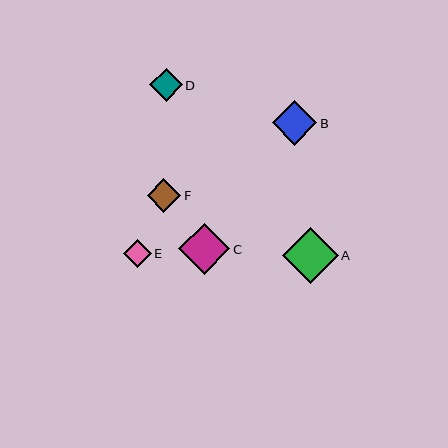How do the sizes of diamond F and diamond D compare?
Diamond F and diamond D are approximately the same size.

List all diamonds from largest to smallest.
From largest to smallest: A, C, B, F, D, E.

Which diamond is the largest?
Diamond A is the largest with a size of approximately 56 pixels.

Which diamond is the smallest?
Diamond E is the smallest with a size of approximately 28 pixels.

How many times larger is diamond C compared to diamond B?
Diamond C is approximately 1.2 times the size of diamond B.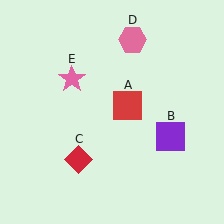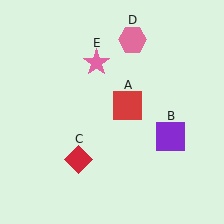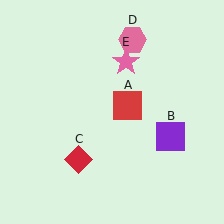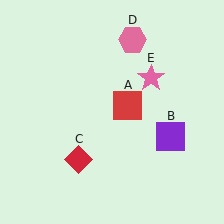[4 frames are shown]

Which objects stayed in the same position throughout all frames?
Red square (object A) and purple square (object B) and red diamond (object C) and pink hexagon (object D) remained stationary.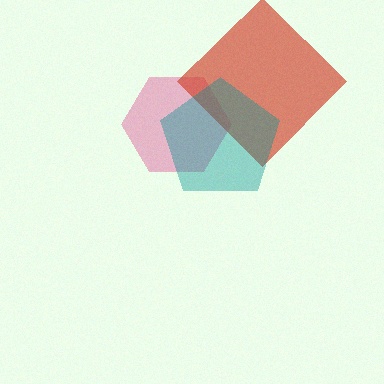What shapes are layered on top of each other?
The layered shapes are: a pink hexagon, a red diamond, a teal pentagon.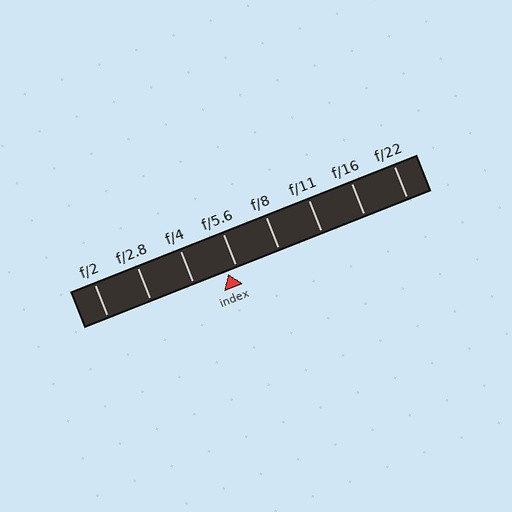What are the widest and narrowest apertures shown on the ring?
The widest aperture shown is f/2 and the narrowest is f/22.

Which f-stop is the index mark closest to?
The index mark is closest to f/5.6.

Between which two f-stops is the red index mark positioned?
The index mark is between f/4 and f/5.6.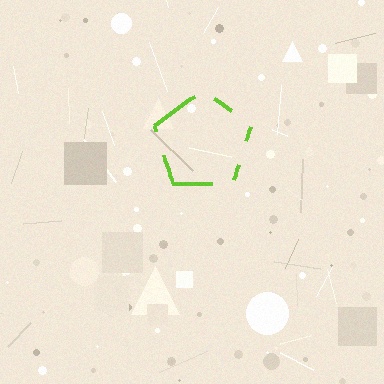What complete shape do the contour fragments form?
The contour fragments form a pentagon.